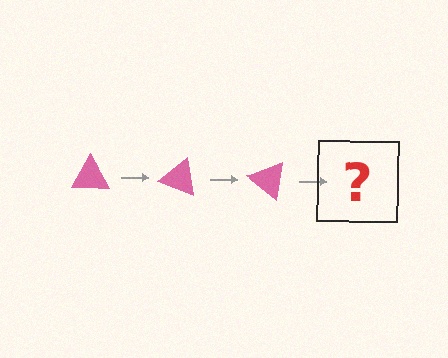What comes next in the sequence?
The next element should be a pink triangle rotated 60 degrees.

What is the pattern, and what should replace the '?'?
The pattern is that the triangle rotates 20 degrees each step. The '?' should be a pink triangle rotated 60 degrees.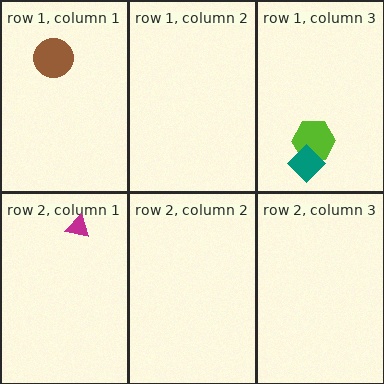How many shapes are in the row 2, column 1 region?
1.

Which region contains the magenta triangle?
The row 2, column 1 region.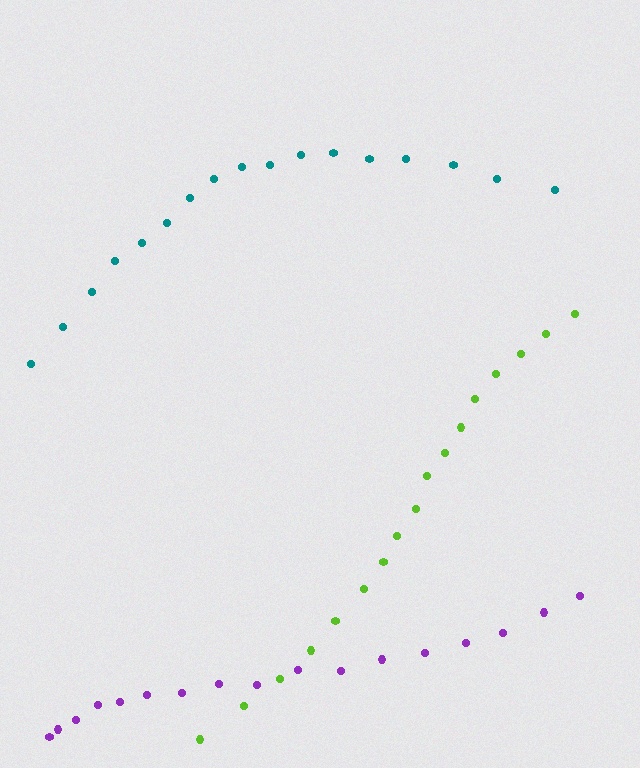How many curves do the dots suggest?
There are 3 distinct paths.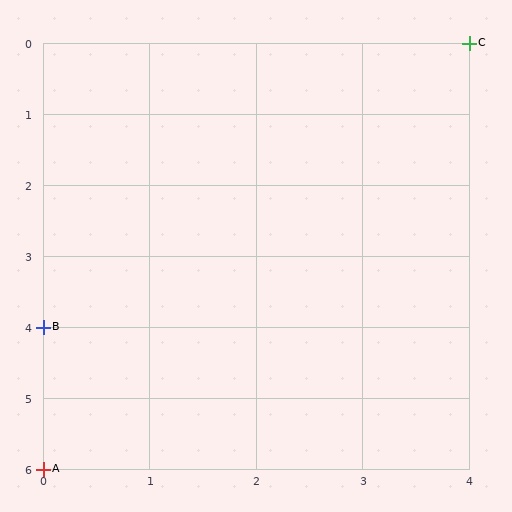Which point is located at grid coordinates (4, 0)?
Point C is at (4, 0).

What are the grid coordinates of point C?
Point C is at grid coordinates (4, 0).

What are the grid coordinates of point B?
Point B is at grid coordinates (0, 4).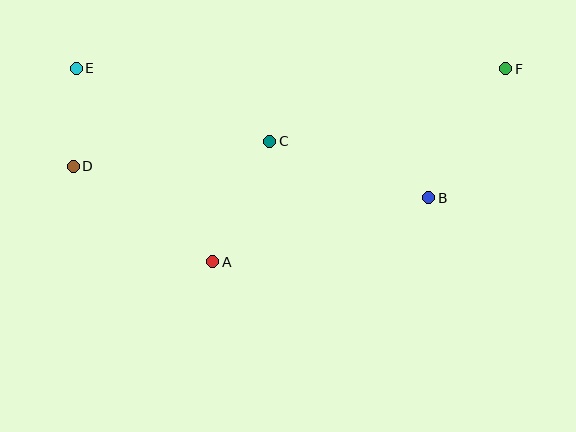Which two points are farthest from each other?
Points D and F are farthest from each other.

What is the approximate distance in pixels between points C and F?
The distance between C and F is approximately 248 pixels.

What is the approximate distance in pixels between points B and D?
The distance between B and D is approximately 357 pixels.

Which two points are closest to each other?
Points D and E are closest to each other.